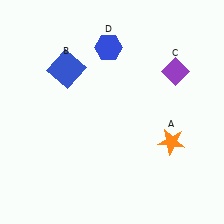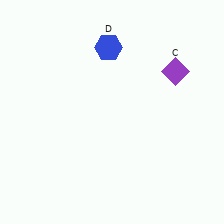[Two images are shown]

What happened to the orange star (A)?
The orange star (A) was removed in Image 2. It was in the bottom-right area of Image 1.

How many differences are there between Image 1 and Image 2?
There are 2 differences between the two images.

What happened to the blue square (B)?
The blue square (B) was removed in Image 2. It was in the top-left area of Image 1.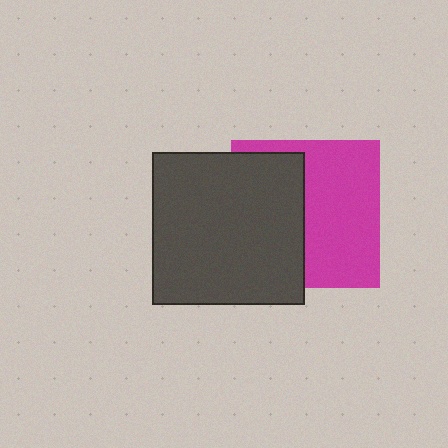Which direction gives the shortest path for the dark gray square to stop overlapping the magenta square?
Moving left gives the shortest separation.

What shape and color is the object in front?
The object in front is a dark gray square.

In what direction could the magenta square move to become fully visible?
The magenta square could move right. That would shift it out from behind the dark gray square entirely.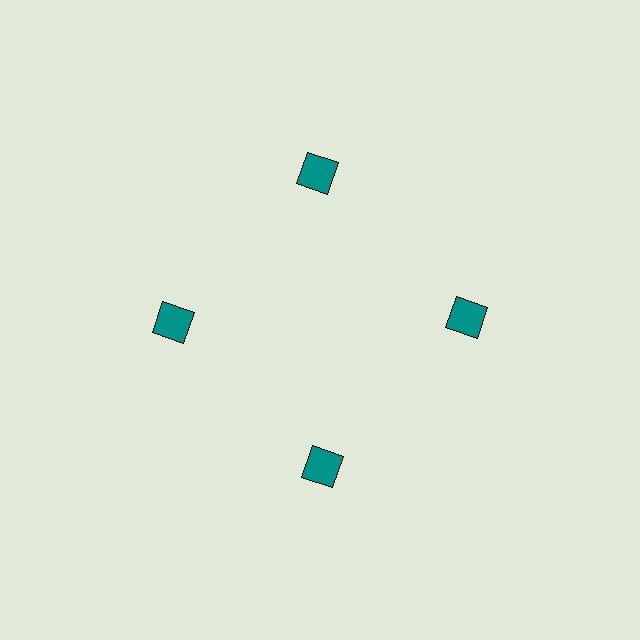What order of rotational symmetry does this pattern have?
This pattern has 4-fold rotational symmetry.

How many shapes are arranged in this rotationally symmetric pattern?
There are 4 shapes, arranged in 4 groups of 1.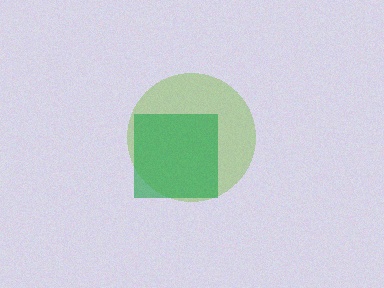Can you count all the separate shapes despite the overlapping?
Yes, there are 2 separate shapes.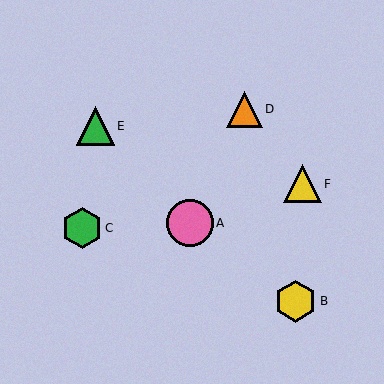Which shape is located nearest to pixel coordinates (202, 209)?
The pink circle (labeled A) at (190, 223) is nearest to that location.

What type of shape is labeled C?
Shape C is a green hexagon.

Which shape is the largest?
The pink circle (labeled A) is the largest.